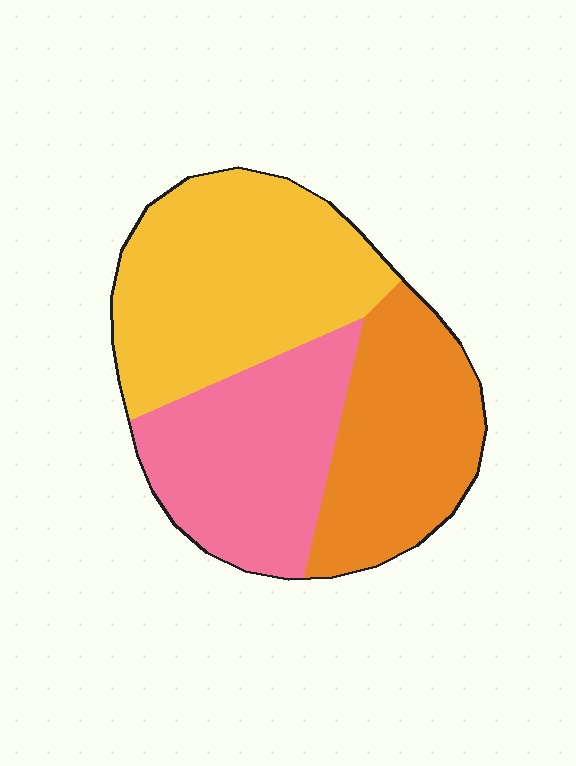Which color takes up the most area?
Yellow, at roughly 40%.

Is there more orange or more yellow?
Yellow.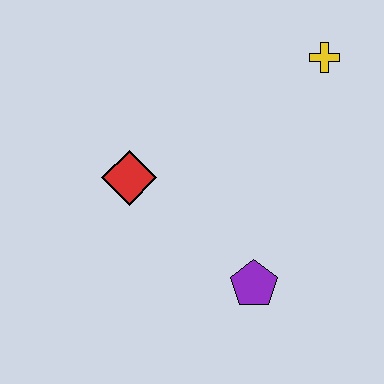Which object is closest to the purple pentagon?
The red diamond is closest to the purple pentagon.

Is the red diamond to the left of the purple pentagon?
Yes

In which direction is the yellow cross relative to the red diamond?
The yellow cross is to the right of the red diamond.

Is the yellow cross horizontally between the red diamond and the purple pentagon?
No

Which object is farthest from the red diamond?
The yellow cross is farthest from the red diamond.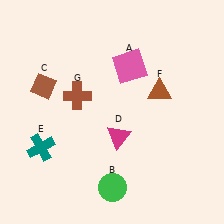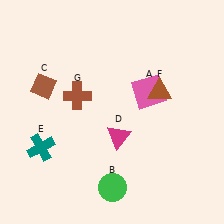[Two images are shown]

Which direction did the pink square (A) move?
The pink square (A) moved down.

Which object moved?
The pink square (A) moved down.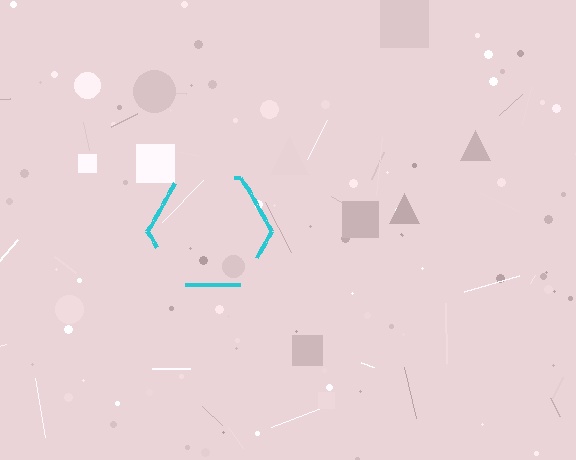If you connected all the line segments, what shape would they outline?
They would outline a hexagon.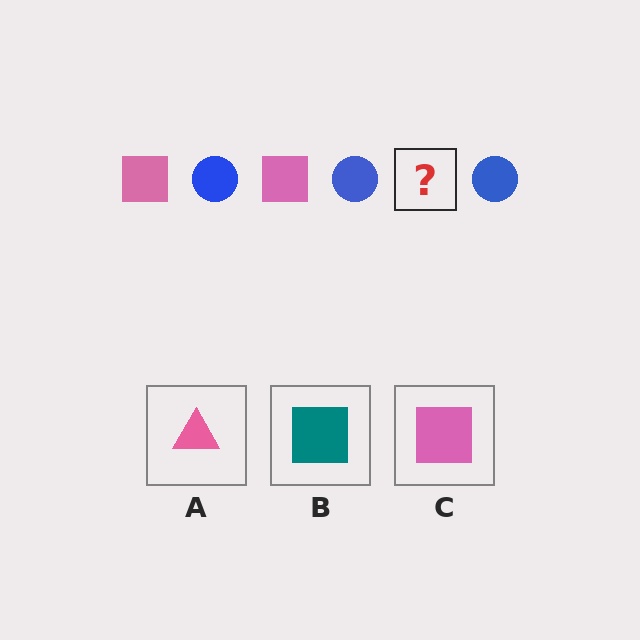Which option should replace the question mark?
Option C.